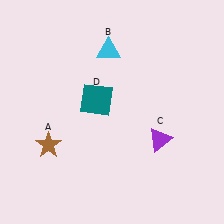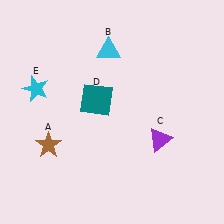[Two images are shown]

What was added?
A cyan star (E) was added in Image 2.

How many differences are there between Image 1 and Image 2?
There is 1 difference between the two images.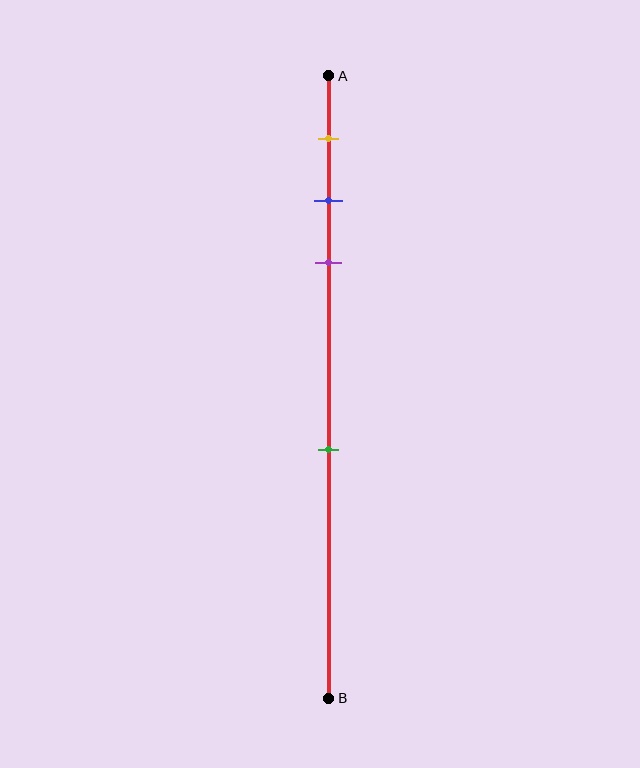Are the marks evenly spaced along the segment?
No, the marks are not evenly spaced.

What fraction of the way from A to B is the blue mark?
The blue mark is approximately 20% (0.2) of the way from A to B.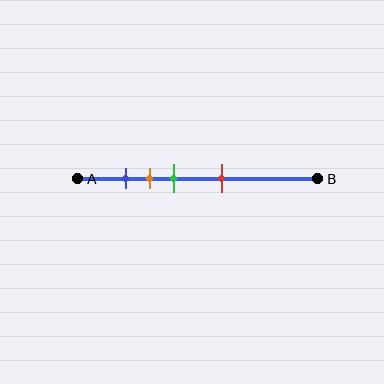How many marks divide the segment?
There are 4 marks dividing the segment.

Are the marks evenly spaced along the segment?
No, the marks are not evenly spaced.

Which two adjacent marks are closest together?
The blue and orange marks are the closest adjacent pair.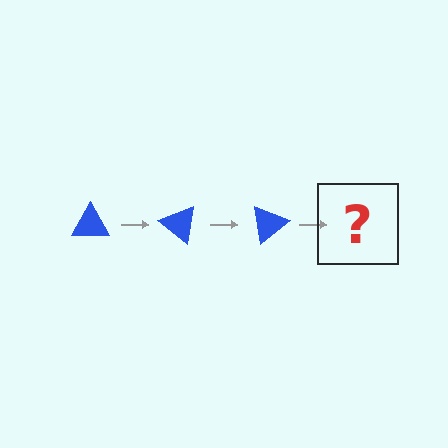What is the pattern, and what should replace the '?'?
The pattern is that the triangle rotates 40 degrees each step. The '?' should be a blue triangle rotated 120 degrees.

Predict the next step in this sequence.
The next step is a blue triangle rotated 120 degrees.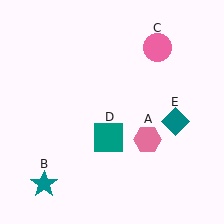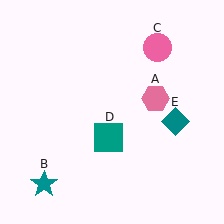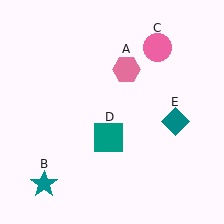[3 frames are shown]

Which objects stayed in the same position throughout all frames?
Teal star (object B) and pink circle (object C) and teal square (object D) and teal diamond (object E) remained stationary.